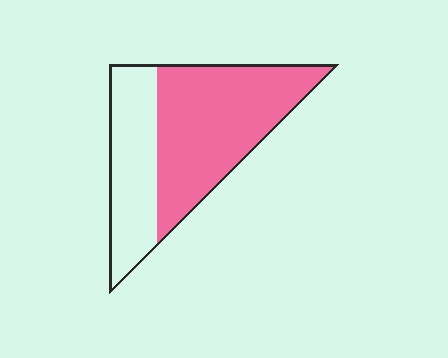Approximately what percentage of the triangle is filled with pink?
Approximately 65%.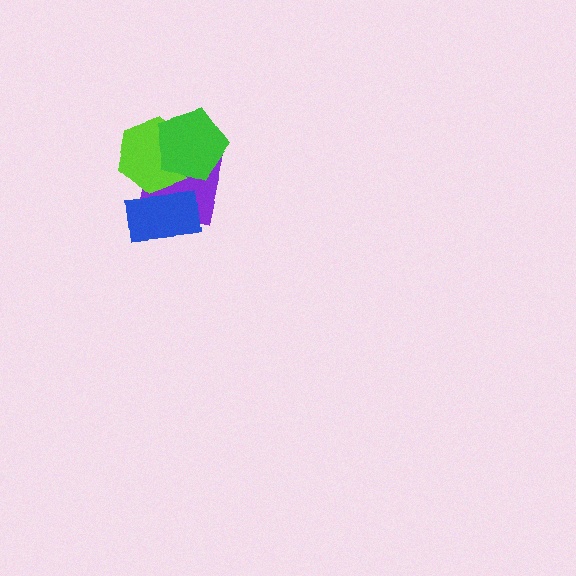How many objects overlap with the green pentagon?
2 objects overlap with the green pentagon.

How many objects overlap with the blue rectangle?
2 objects overlap with the blue rectangle.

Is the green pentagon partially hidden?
No, no other shape covers it.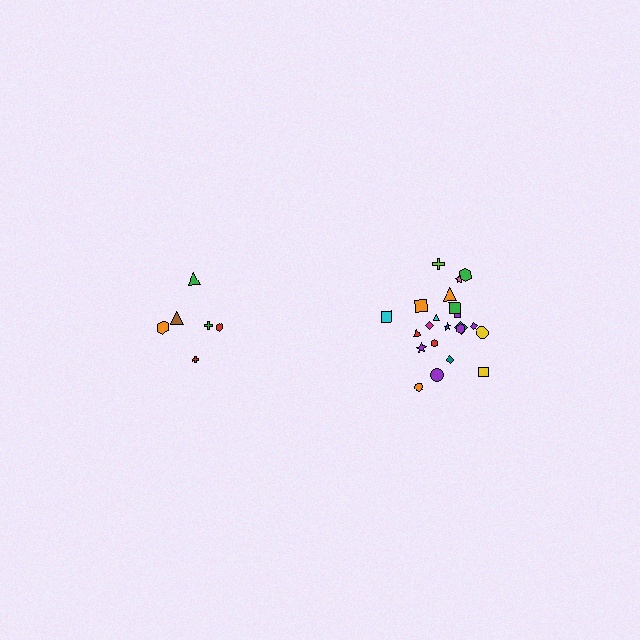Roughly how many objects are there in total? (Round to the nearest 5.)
Roughly 30 objects in total.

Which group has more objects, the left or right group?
The right group.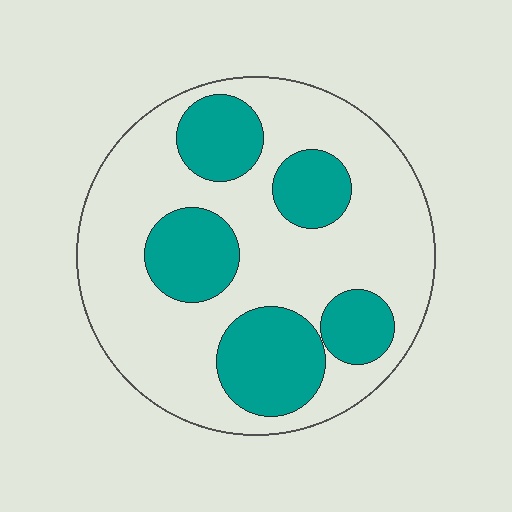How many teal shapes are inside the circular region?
5.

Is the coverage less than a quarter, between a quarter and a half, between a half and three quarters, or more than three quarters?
Between a quarter and a half.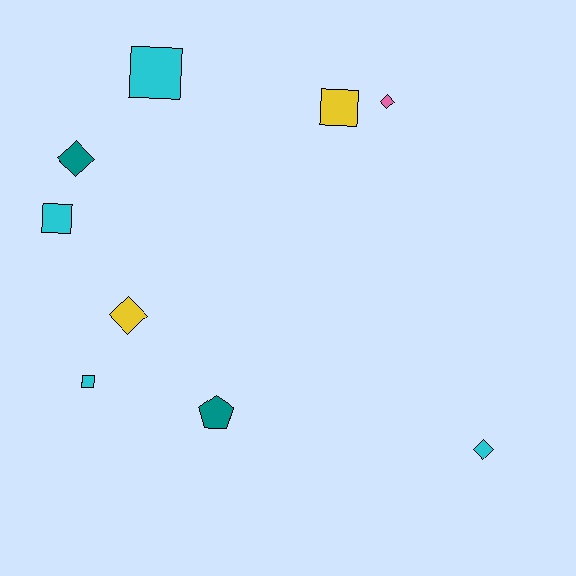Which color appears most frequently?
Cyan, with 4 objects.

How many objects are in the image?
There are 9 objects.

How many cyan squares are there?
There are 3 cyan squares.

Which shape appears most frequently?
Diamond, with 4 objects.